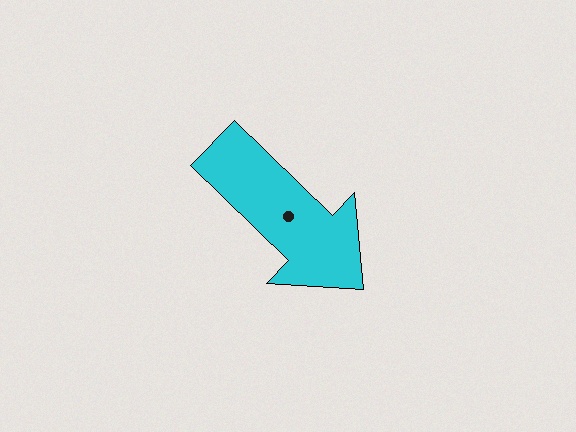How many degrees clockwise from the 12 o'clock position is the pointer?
Approximately 134 degrees.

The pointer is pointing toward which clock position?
Roughly 4 o'clock.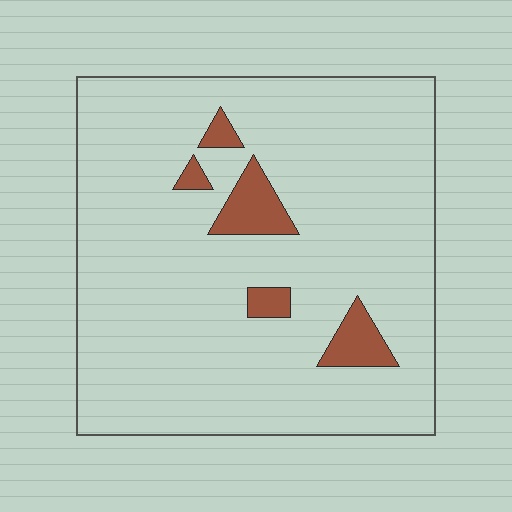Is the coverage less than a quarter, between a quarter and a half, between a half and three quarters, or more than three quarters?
Less than a quarter.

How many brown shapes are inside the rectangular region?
5.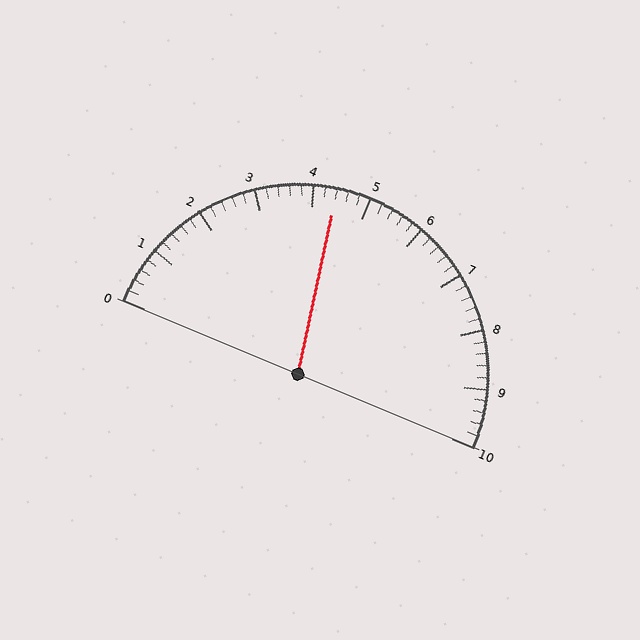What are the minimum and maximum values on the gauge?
The gauge ranges from 0 to 10.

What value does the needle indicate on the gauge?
The needle indicates approximately 4.4.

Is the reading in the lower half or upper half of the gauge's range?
The reading is in the lower half of the range (0 to 10).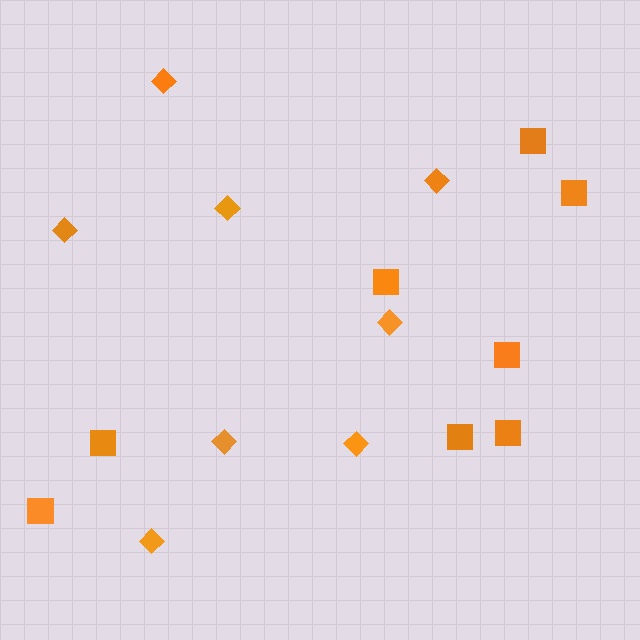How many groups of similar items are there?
There are 2 groups: one group of diamonds (8) and one group of squares (8).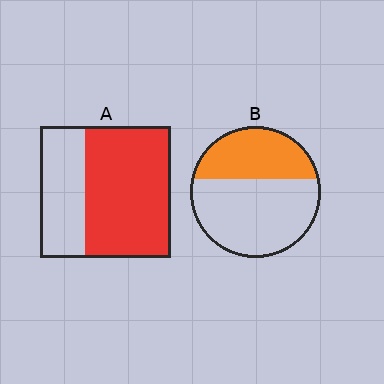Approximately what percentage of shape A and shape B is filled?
A is approximately 65% and B is approximately 40%.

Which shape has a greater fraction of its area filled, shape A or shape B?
Shape A.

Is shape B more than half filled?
No.